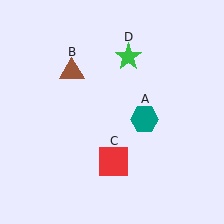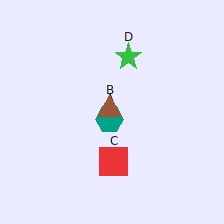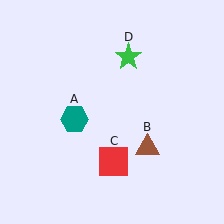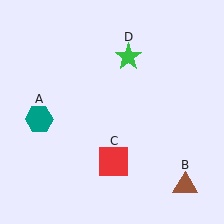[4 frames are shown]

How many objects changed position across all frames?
2 objects changed position: teal hexagon (object A), brown triangle (object B).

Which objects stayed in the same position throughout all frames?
Red square (object C) and green star (object D) remained stationary.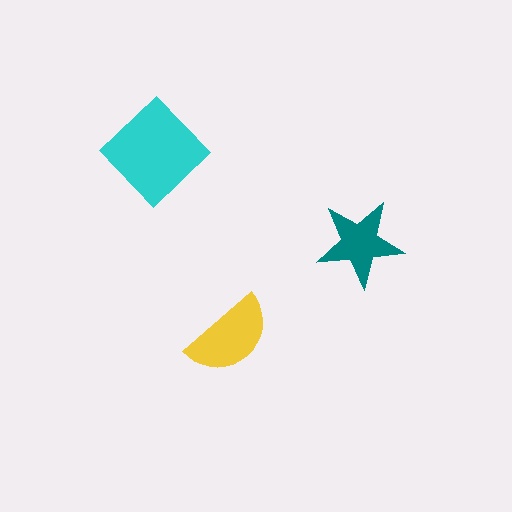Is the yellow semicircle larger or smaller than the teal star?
Larger.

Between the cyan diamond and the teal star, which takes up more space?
The cyan diamond.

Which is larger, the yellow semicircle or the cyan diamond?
The cyan diamond.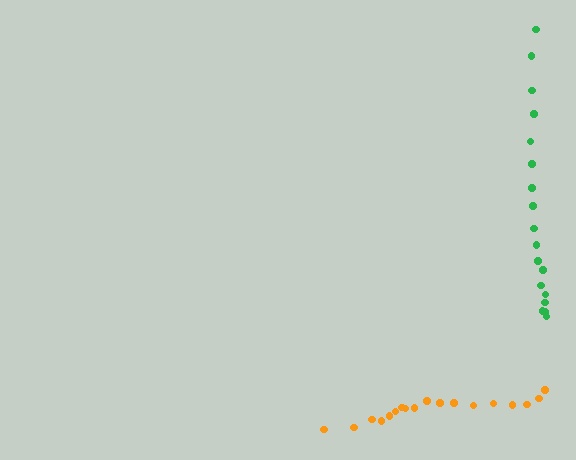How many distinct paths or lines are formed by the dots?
There are 2 distinct paths.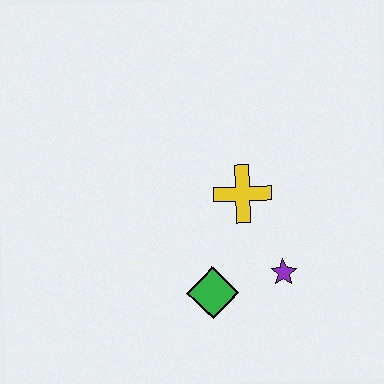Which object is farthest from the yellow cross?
The green diamond is farthest from the yellow cross.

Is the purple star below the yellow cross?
Yes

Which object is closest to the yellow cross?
The purple star is closest to the yellow cross.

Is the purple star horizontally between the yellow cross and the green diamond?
No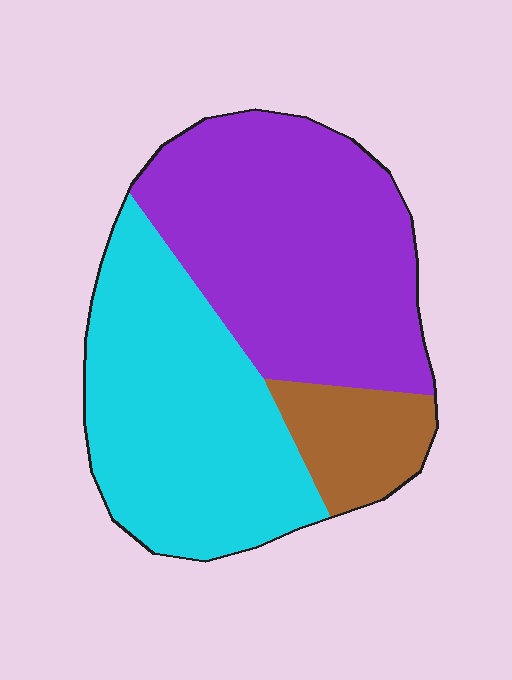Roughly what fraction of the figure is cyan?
Cyan covers roughly 40% of the figure.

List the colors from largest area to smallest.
From largest to smallest: purple, cyan, brown.